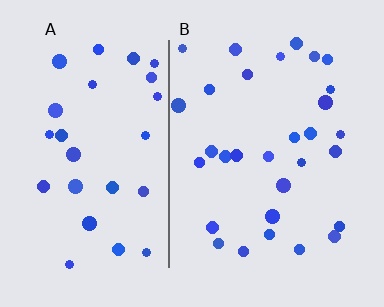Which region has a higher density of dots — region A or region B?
B (the right).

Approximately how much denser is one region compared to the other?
Approximately 1.1× — region B over region A.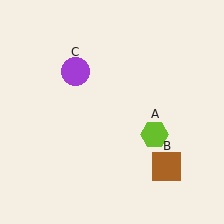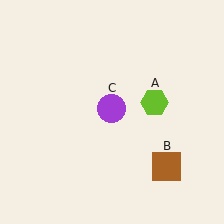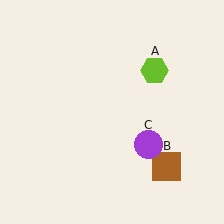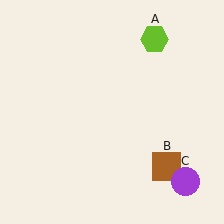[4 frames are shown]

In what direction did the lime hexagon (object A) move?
The lime hexagon (object A) moved up.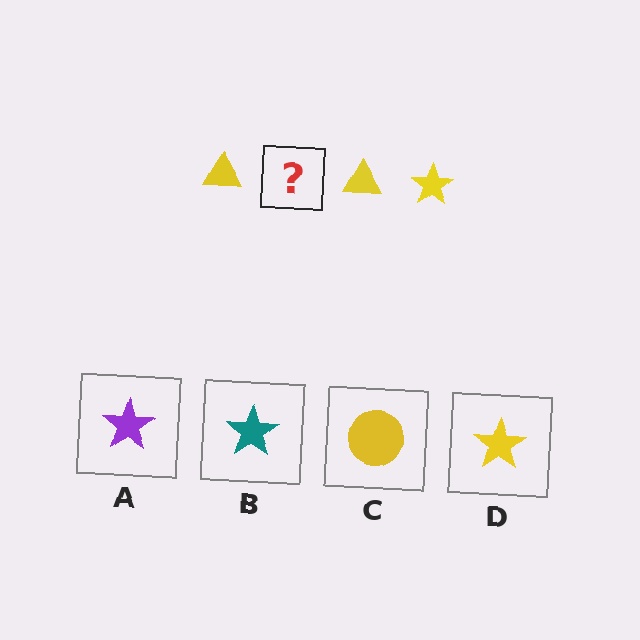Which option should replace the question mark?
Option D.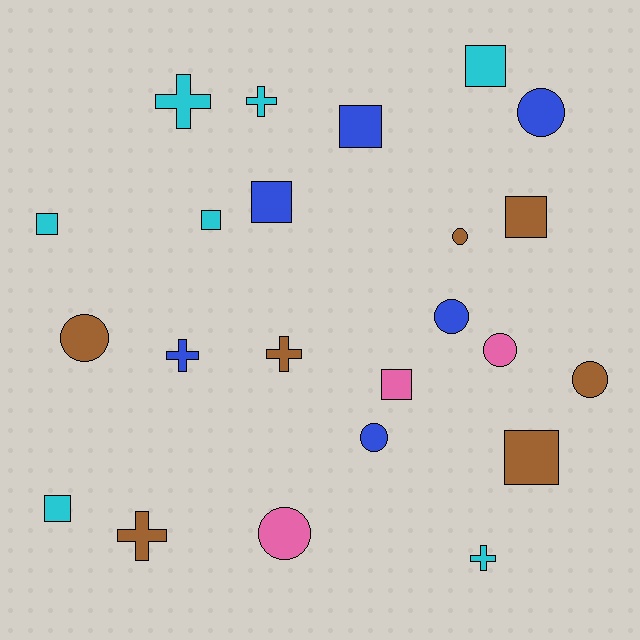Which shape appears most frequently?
Square, with 9 objects.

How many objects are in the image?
There are 23 objects.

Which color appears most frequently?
Brown, with 7 objects.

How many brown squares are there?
There are 2 brown squares.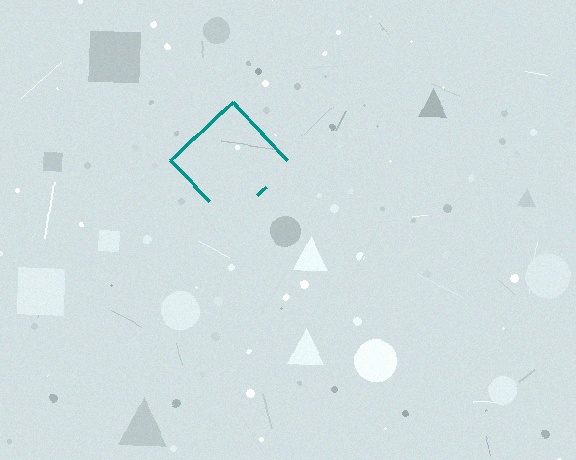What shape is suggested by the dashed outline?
The dashed outline suggests a diamond.